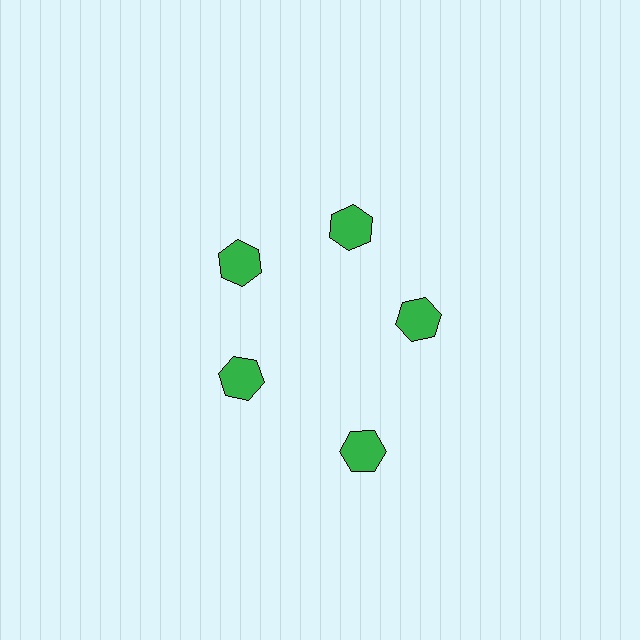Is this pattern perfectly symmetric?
No. The 5 green hexagons are arranged in a ring, but one element near the 5 o'clock position is pushed outward from the center, breaking the 5-fold rotational symmetry.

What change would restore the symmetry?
The symmetry would be restored by moving it inward, back onto the ring so that all 5 hexagons sit at equal angles and equal distance from the center.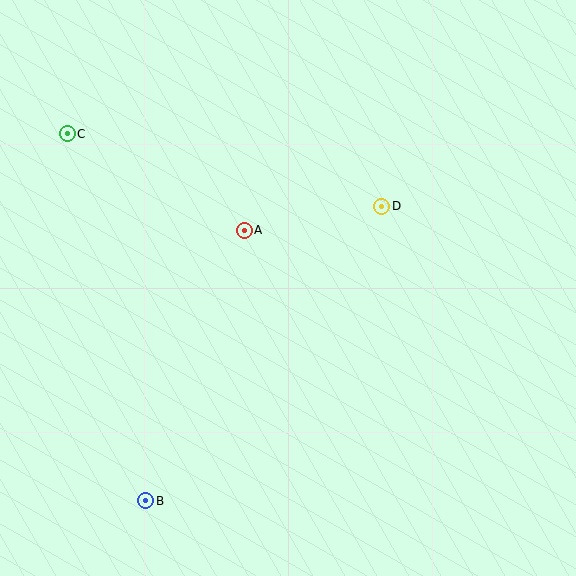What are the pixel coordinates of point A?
Point A is at (244, 230).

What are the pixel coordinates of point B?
Point B is at (146, 501).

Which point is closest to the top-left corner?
Point C is closest to the top-left corner.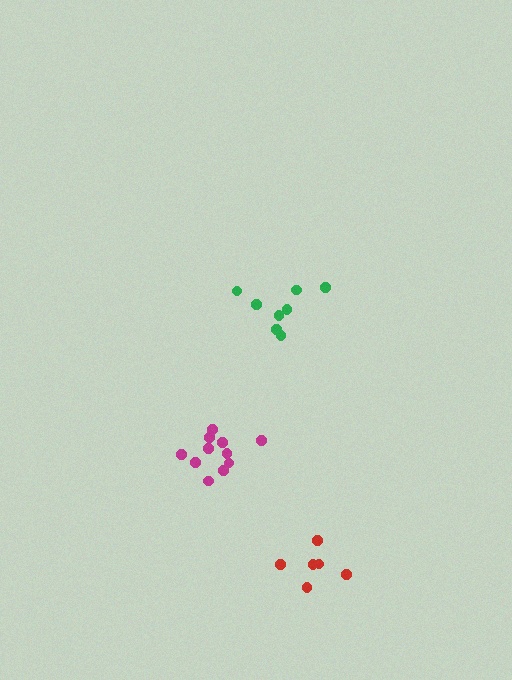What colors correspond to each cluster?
The clusters are colored: magenta, green, red.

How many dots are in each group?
Group 1: 11 dots, Group 2: 8 dots, Group 3: 6 dots (25 total).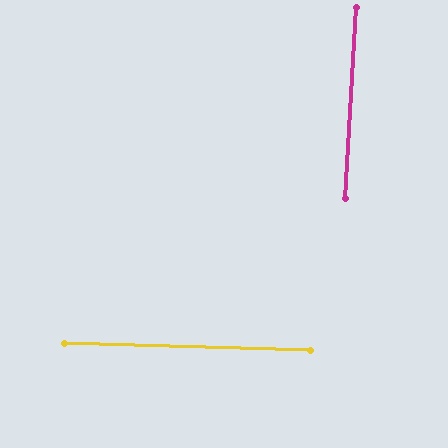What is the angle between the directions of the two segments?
Approximately 88 degrees.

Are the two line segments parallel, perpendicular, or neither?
Perpendicular — they meet at approximately 88°.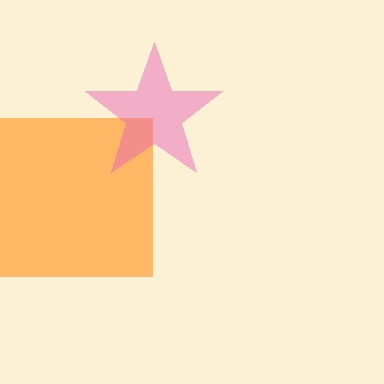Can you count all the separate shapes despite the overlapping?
Yes, there are 2 separate shapes.